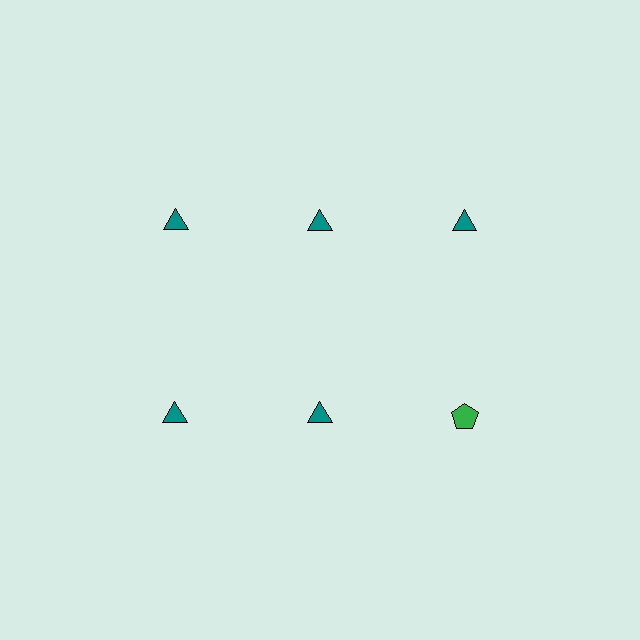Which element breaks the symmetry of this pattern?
The green pentagon in the second row, center column breaks the symmetry. All other shapes are teal triangles.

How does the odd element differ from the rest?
It differs in both color (green instead of teal) and shape (pentagon instead of triangle).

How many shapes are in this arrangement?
There are 6 shapes arranged in a grid pattern.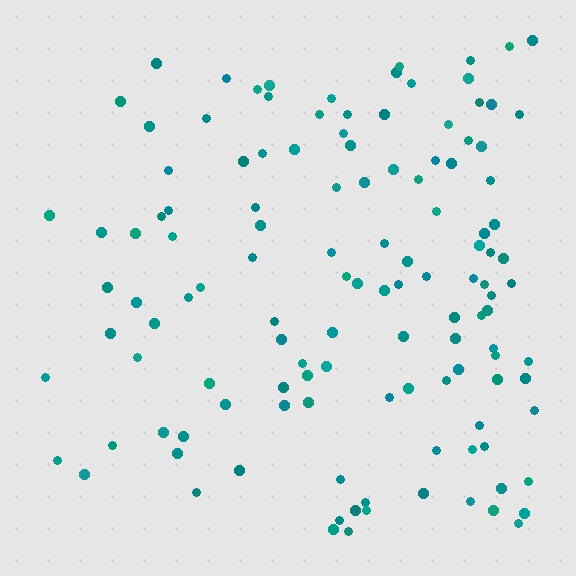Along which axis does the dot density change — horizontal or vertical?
Horizontal.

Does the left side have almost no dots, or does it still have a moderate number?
Still a moderate number, just noticeably fewer than the right.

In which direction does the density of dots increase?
From left to right, with the right side densest.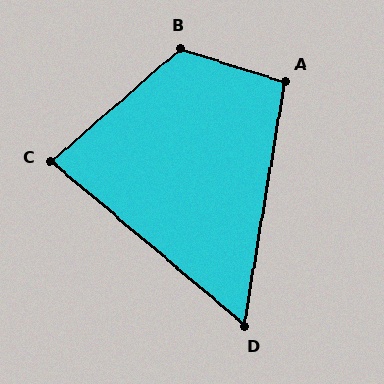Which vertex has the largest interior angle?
B, at approximately 121 degrees.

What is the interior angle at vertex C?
Approximately 82 degrees (acute).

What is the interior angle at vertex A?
Approximately 98 degrees (obtuse).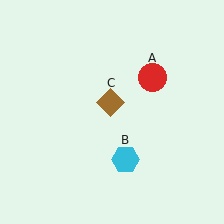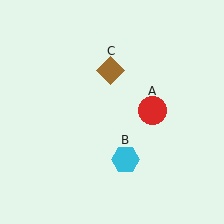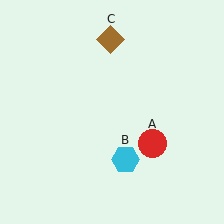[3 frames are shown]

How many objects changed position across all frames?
2 objects changed position: red circle (object A), brown diamond (object C).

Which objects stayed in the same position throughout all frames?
Cyan hexagon (object B) remained stationary.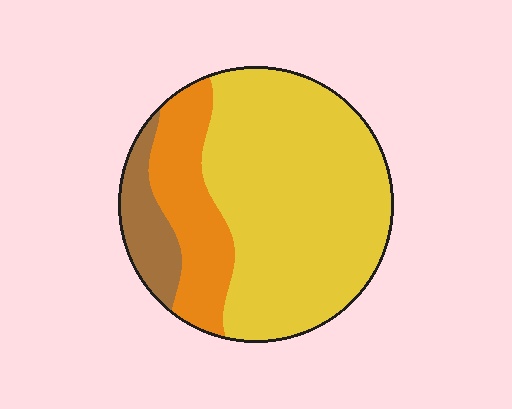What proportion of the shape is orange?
Orange takes up about one fifth (1/5) of the shape.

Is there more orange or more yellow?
Yellow.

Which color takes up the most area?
Yellow, at roughly 65%.